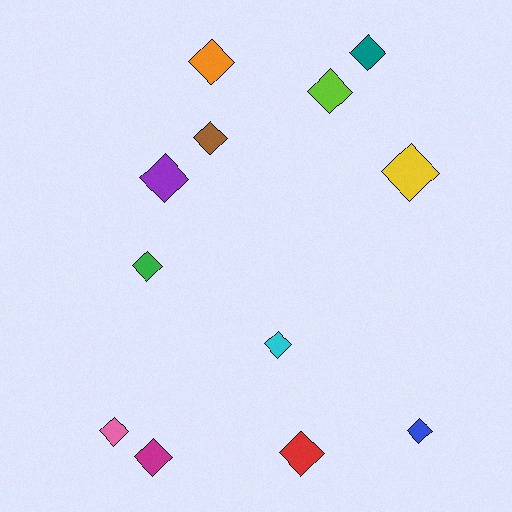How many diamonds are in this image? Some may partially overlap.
There are 12 diamonds.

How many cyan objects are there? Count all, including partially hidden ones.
There is 1 cyan object.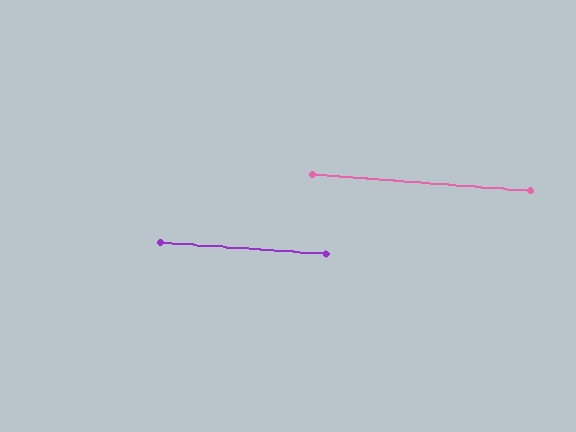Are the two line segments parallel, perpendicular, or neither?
Parallel — their directions differ by only 0.3°.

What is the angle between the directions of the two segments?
Approximately 0 degrees.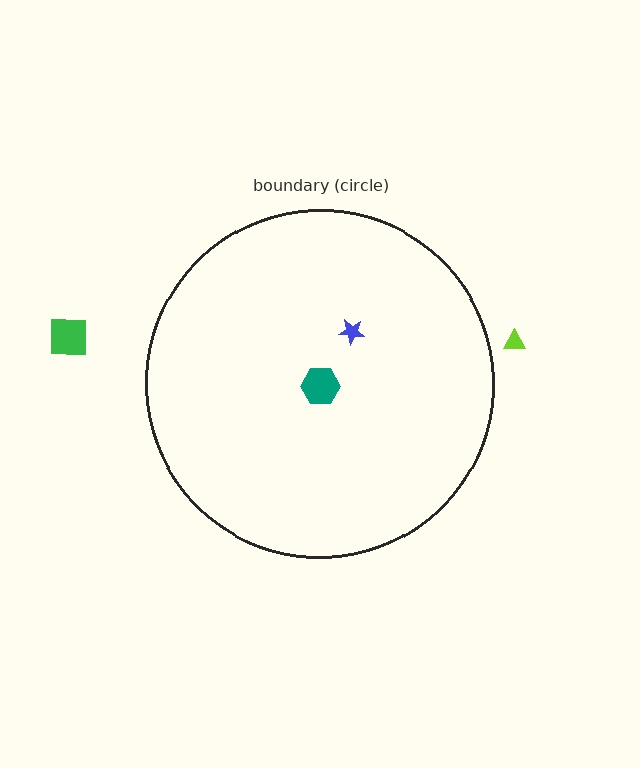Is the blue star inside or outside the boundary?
Inside.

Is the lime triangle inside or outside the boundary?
Outside.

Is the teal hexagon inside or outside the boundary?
Inside.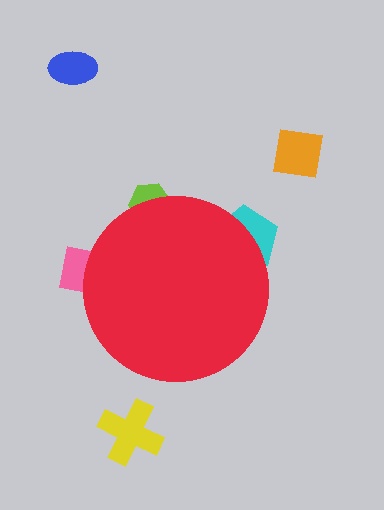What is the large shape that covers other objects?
A red circle.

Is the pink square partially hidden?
Yes, the pink square is partially hidden behind the red circle.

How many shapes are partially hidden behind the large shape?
3 shapes are partially hidden.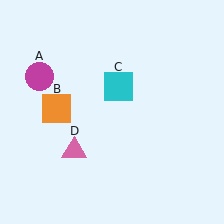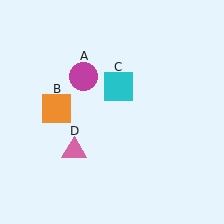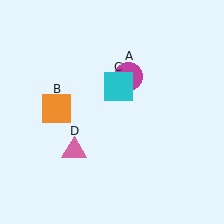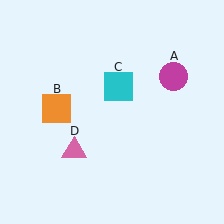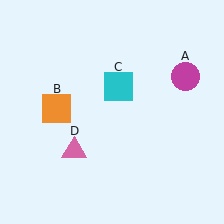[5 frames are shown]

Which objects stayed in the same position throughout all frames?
Orange square (object B) and cyan square (object C) and pink triangle (object D) remained stationary.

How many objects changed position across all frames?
1 object changed position: magenta circle (object A).